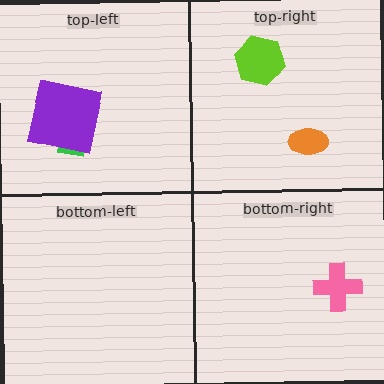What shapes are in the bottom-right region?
The pink cross.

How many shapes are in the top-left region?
2.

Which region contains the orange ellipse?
The top-right region.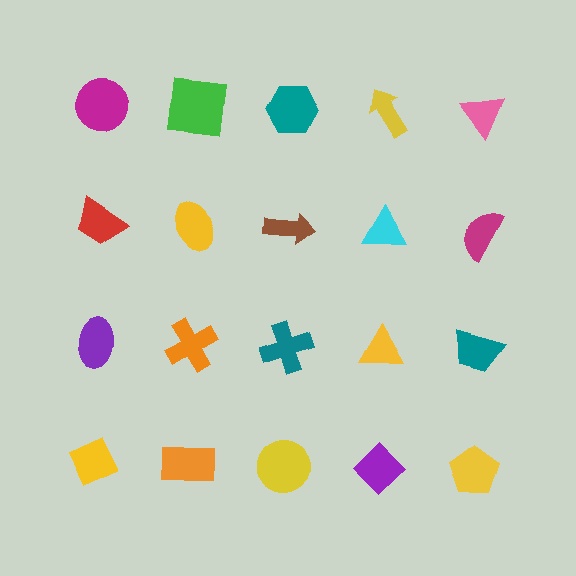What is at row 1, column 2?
A green square.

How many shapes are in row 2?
5 shapes.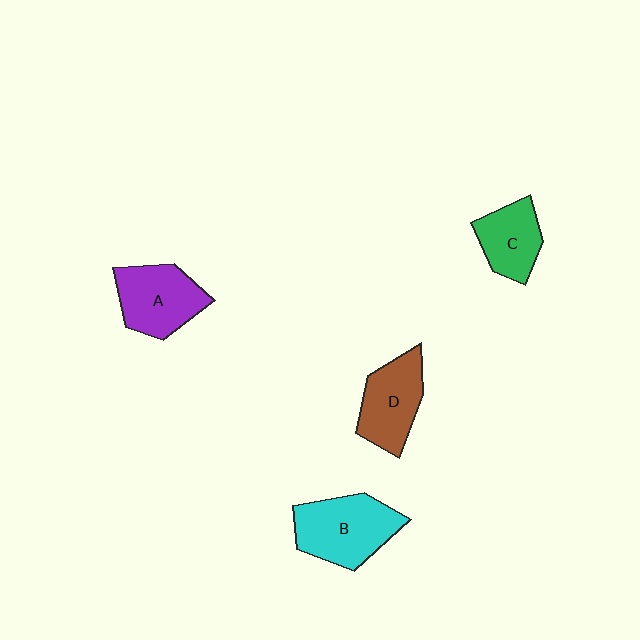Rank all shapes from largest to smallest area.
From largest to smallest: B (cyan), A (purple), D (brown), C (green).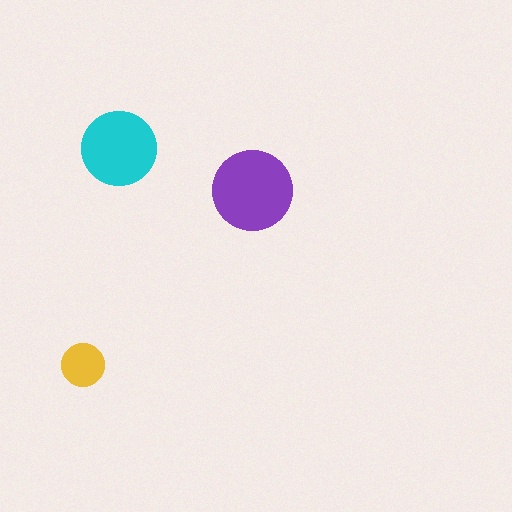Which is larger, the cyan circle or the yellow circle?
The cyan one.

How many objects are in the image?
There are 3 objects in the image.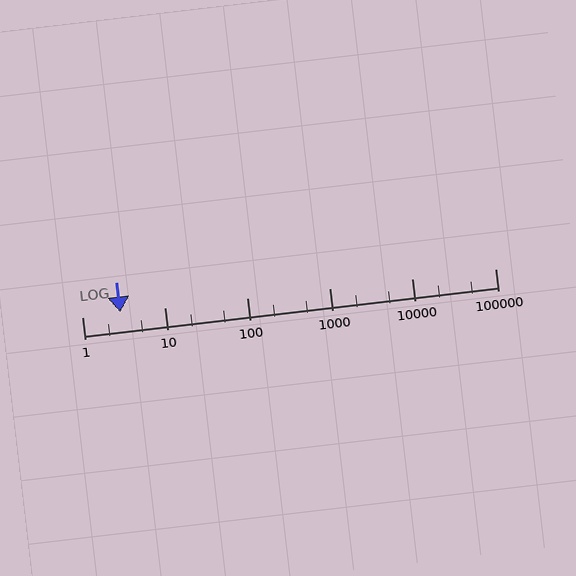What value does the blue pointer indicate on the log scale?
The pointer indicates approximately 2.9.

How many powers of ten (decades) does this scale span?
The scale spans 5 decades, from 1 to 100000.